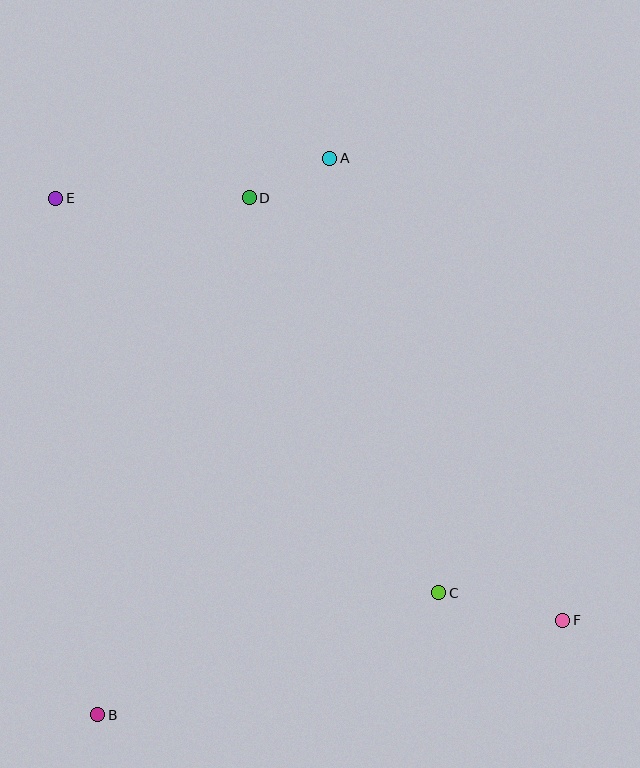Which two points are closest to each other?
Points A and D are closest to each other.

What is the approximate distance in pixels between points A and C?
The distance between A and C is approximately 448 pixels.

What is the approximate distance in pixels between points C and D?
The distance between C and D is approximately 438 pixels.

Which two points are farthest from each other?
Points E and F are farthest from each other.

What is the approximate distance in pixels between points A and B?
The distance between A and B is approximately 603 pixels.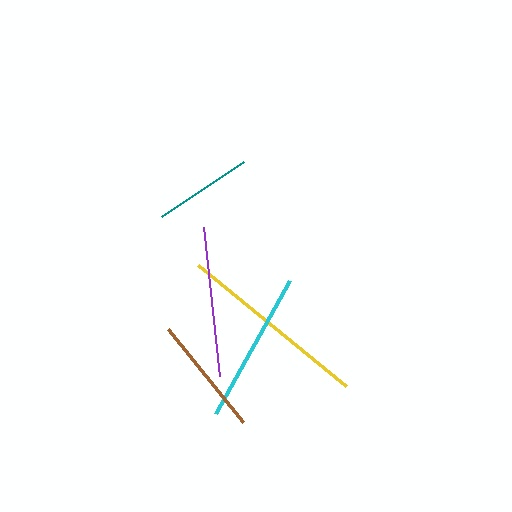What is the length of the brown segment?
The brown segment is approximately 120 pixels long.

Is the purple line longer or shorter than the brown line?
The purple line is longer than the brown line.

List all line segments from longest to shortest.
From longest to shortest: yellow, cyan, purple, brown, teal.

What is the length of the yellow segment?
The yellow segment is approximately 191 pixels long.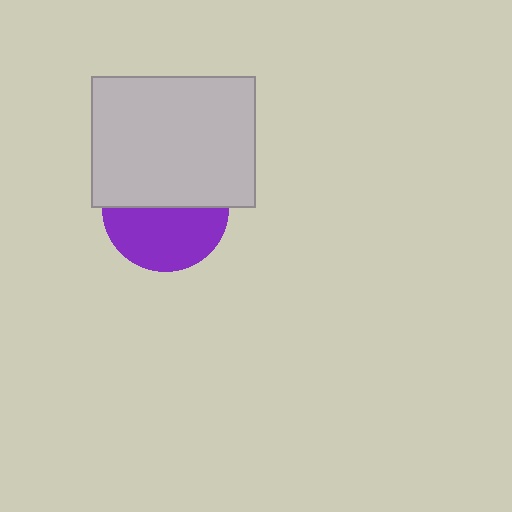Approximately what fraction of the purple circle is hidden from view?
Roughly 50% of the purple circle is hidden behind the light gray rectangle.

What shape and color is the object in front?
The object in front is a light gray rectangle.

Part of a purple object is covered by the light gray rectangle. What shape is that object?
It is a circle.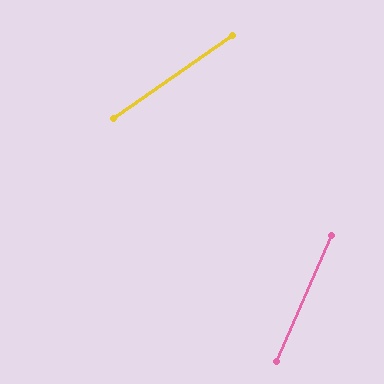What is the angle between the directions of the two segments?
Approximately 32 degrees.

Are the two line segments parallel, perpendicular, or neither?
Neither parallel nor perpendicular — they differ by about 32°.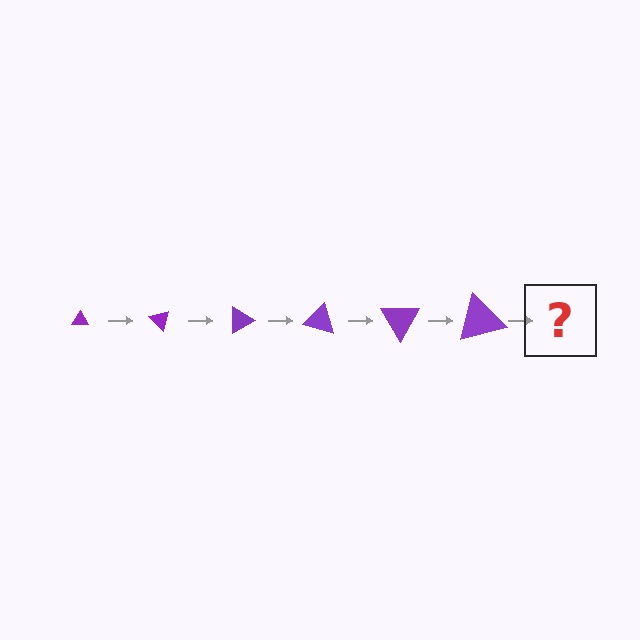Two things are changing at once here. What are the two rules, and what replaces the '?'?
The two rules are that the triangle grows larger each step and it rotates 45 degrees each step. The '?' should be a triangle, larger than the previous one and rotated 270 degrees from the start.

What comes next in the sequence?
The next element should be a triangle, larger than the previous one and rotated 270 degrees from the start.